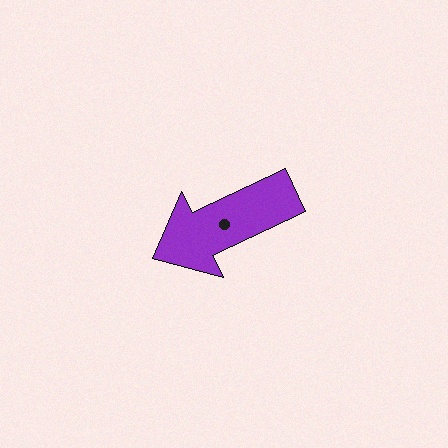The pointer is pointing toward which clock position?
Roughly 8 o'clock.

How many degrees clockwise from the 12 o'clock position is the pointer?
Approximately 244 degrees.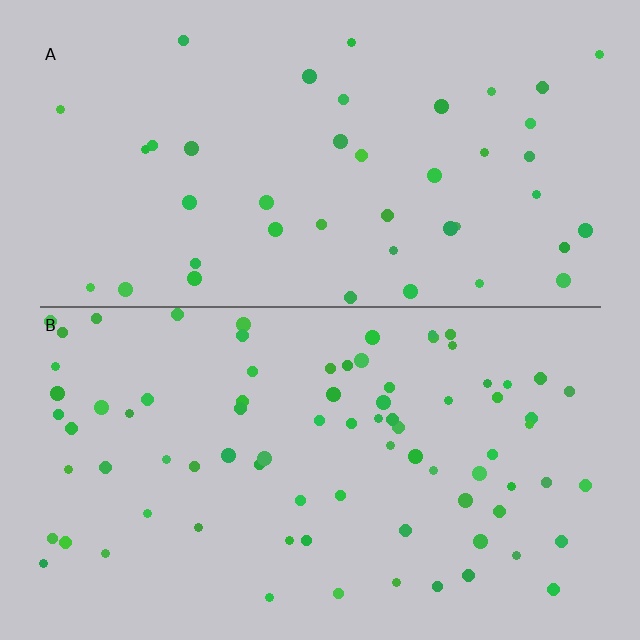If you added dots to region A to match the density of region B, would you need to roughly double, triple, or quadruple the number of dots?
Approximately double.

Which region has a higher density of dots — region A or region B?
B (the bottom).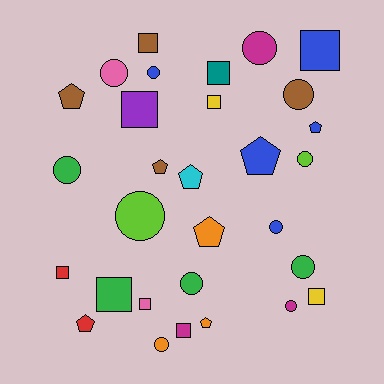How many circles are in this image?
There are 12 circles.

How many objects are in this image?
There are 30 objects.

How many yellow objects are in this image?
There are 2 yellow objects.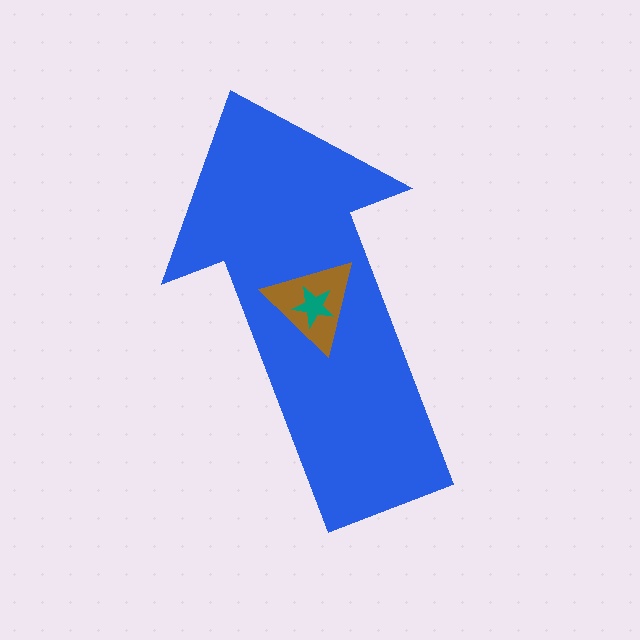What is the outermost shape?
The blue arrow.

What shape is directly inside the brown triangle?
The teal star.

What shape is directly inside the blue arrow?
The brown triangle.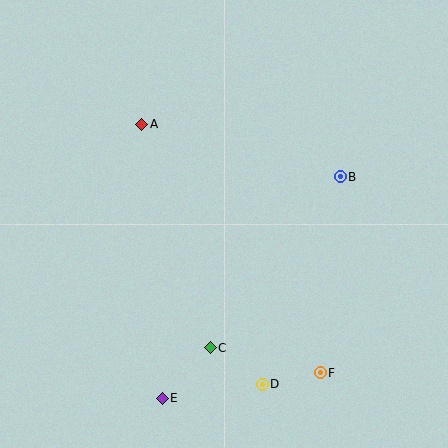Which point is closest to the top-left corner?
Point A is closest to the top-left corner.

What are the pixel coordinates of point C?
Point C is at (210, 348).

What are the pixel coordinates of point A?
Point A is at (142, 124).